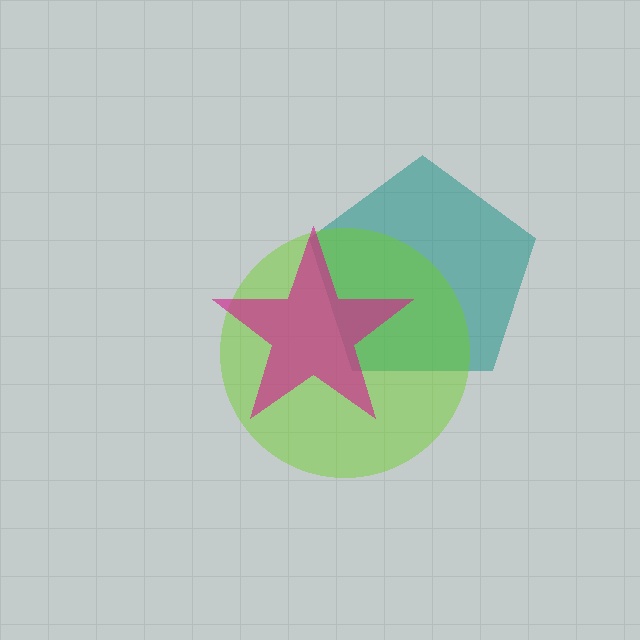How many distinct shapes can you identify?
There are 3 distinct shapes: a teal pentagon, a lime circle, a magenta star.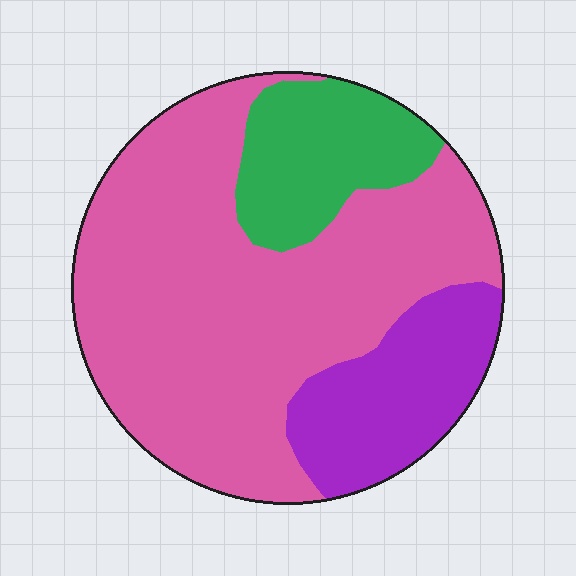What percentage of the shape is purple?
Purple covers about 20% of the shape.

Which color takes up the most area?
Pink, at roughly 65%.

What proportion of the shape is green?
Green takes up about one sixth (1/6) of the shape.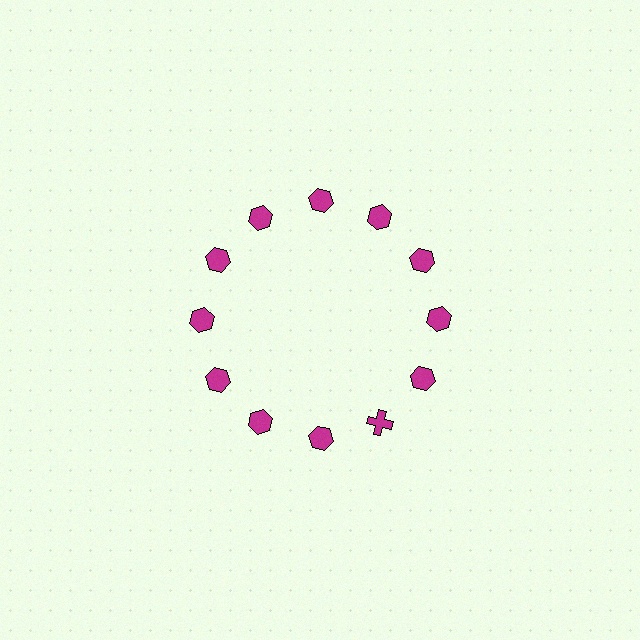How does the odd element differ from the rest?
It has a different shape: cross instead of hexagon.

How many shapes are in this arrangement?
There are 12 shapes arranged in a ring pattern.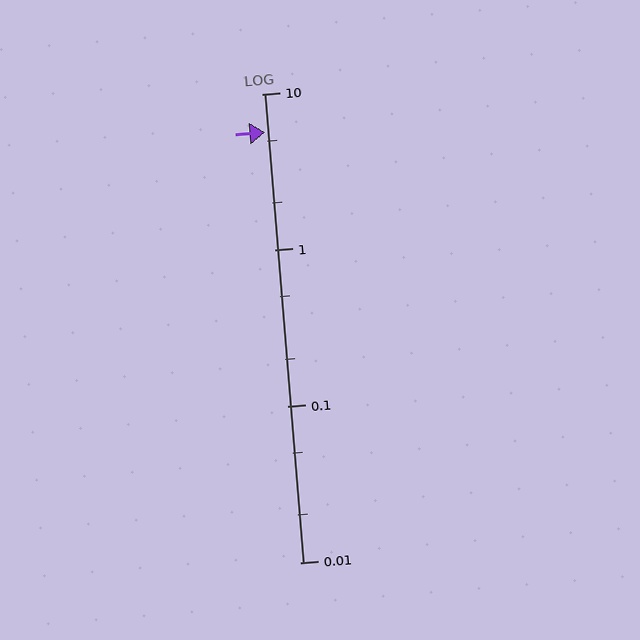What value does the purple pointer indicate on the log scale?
The pointer indicates approximately 5.7.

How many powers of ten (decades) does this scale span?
The scale spans 3 decades, from 0.01 to 10.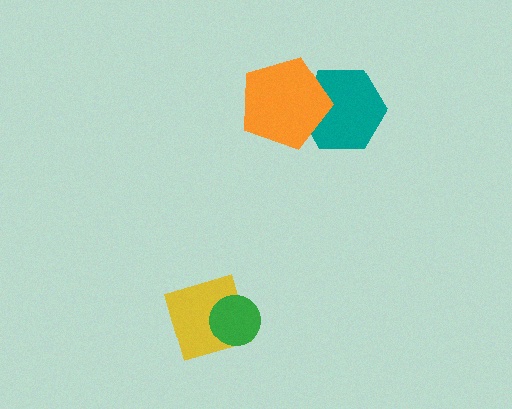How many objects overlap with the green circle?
1 object overlaps with the green circle.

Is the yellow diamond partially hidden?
Yes, it is partially covered by another shape.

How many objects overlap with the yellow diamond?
1 object overlaps with the yellow diamond.